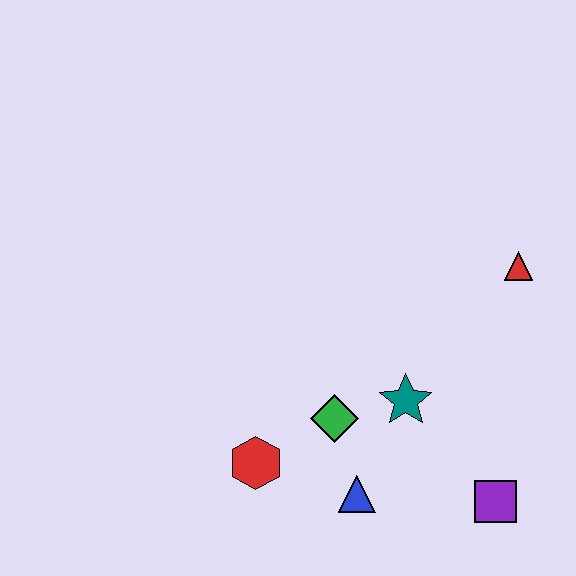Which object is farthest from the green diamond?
The red triangle is farthest from the green diamond.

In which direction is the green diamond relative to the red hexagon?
The green diamond is to the right of the red hexagon.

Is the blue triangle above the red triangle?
No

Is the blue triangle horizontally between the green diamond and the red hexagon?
No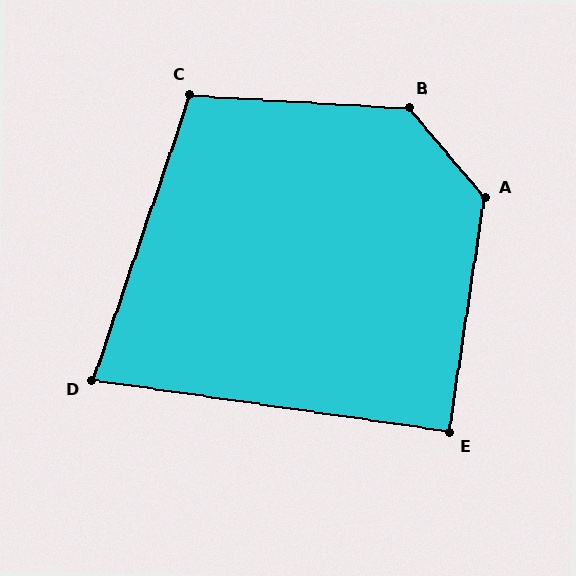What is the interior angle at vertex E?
Approximately 90 degrees (approximately right).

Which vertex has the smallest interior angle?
D, at approximately 79 degrees.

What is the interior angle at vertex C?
Approximately 105 degrees (obtuse).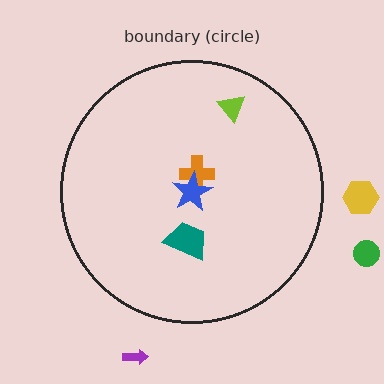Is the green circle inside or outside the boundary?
Outside.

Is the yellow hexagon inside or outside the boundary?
Outside.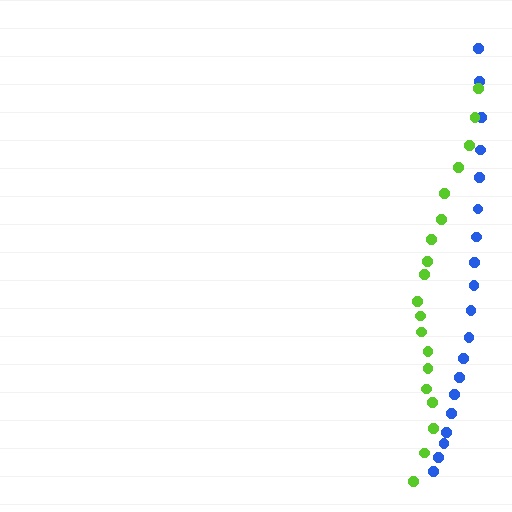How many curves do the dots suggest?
There are 2 distinct paths.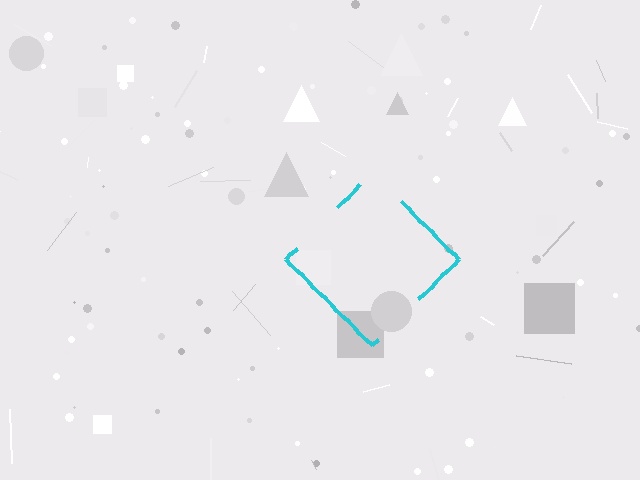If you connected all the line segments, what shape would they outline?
They would outline a diamond.